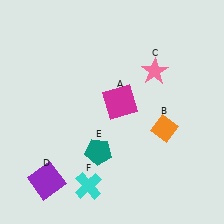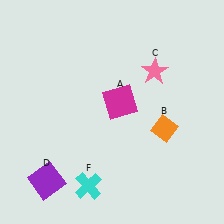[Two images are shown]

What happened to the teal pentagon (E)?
The teal pentagon (E) was removed in Image 2. It was in the bottom-left area of Image 1.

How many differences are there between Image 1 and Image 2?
There is 1 difference between the two images.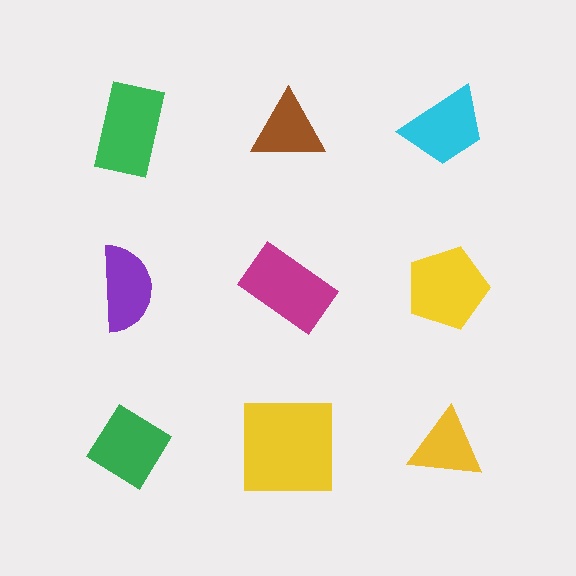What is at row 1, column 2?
A brown triangle.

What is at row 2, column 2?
A magenta rectangle.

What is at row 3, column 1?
A green diamond.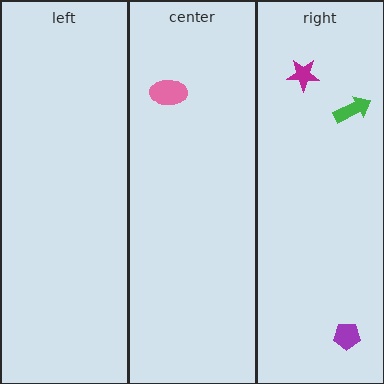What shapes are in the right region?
The purple pentagon, the magenta star, the green arrow.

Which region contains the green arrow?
The right region.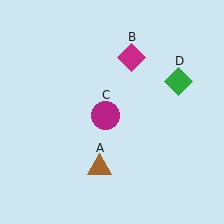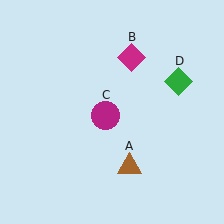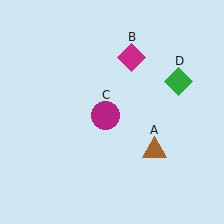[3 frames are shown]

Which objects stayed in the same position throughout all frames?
Magenta diamond (object B) and magenta circle (object C) and green diamond (object D) remained stationary.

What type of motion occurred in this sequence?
The brown triangle (object A) rotated counterclockwise around the center of the scene.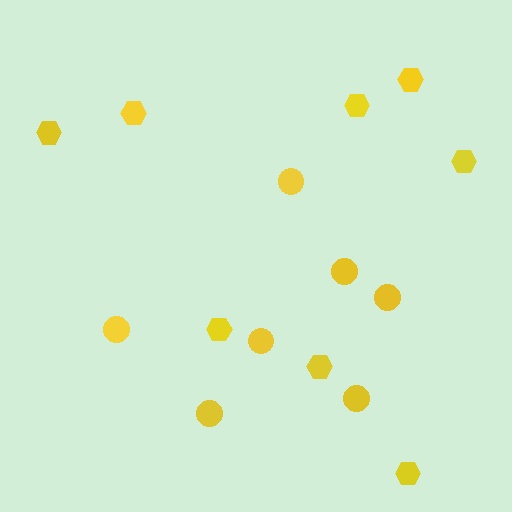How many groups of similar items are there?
There are 2 groups: one group of hexagons (8) and one group of circles (7).